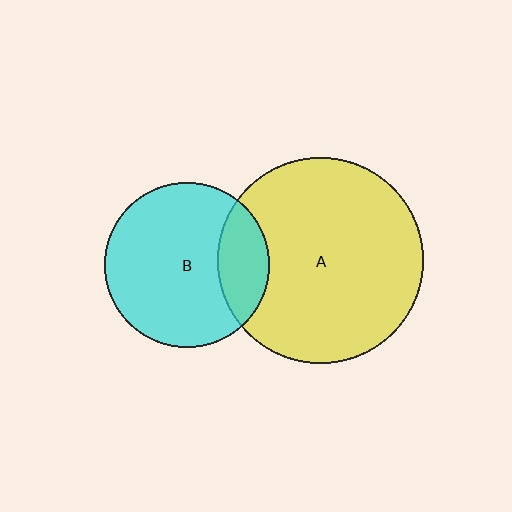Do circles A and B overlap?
Yes.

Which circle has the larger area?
Circle A (yellow).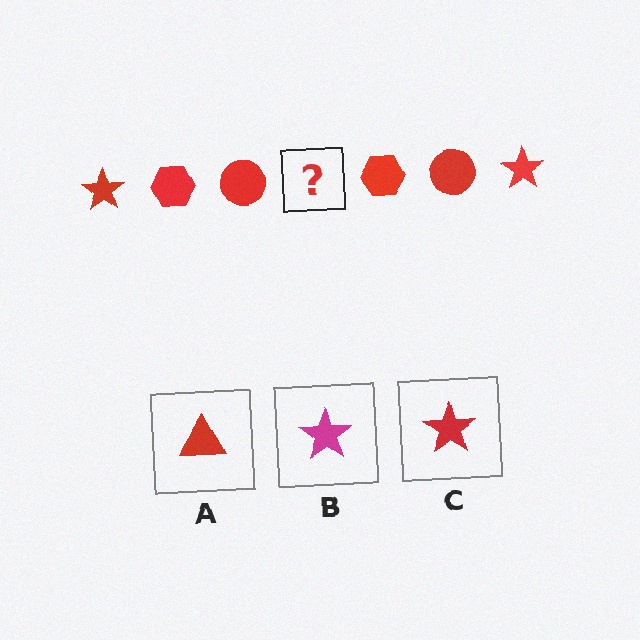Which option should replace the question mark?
Option C.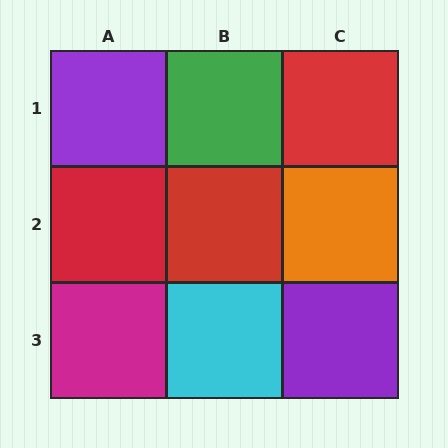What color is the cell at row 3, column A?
Magenta.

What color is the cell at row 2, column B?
Red.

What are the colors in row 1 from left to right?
Purple, green, red.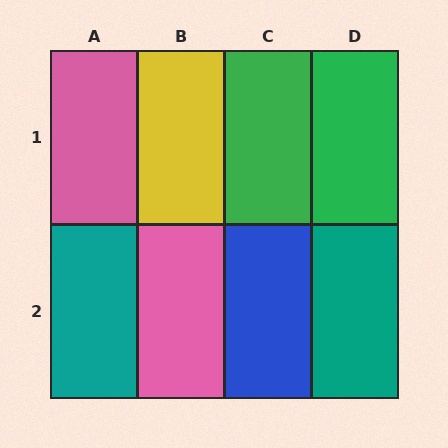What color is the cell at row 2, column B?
Pink.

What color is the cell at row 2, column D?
Teal.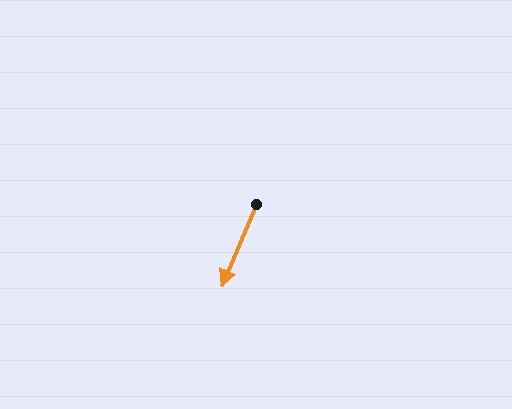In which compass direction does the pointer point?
Southwest.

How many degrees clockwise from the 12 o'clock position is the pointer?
Approximately 203 degrees.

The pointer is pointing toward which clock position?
Roughly 7 o'clock.